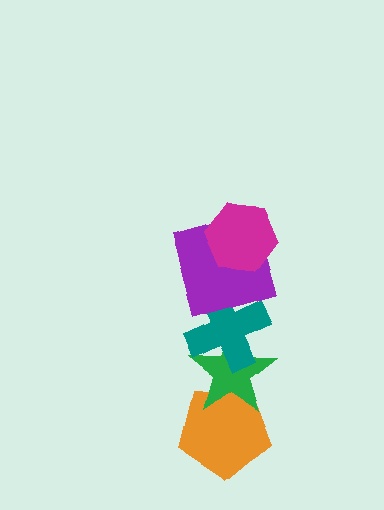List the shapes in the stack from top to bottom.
From top to bottom: the magenta hexagon, the purple square, the teal cross, the green star, the orange pentagon.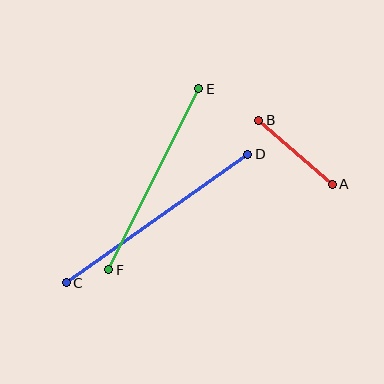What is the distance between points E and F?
The distance is approximately 202 pixels.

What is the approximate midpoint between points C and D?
The midpoint is at approximately (157, 218) pixels.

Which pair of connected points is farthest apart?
Points C and D are farthest apart.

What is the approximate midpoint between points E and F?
The midpoint is at approximately (154, 179) pixels.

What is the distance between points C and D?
The distance is approximately 222 pixels.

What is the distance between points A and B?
The distance is approximately 97 pixels.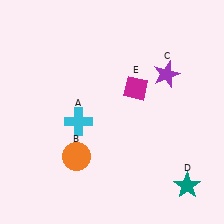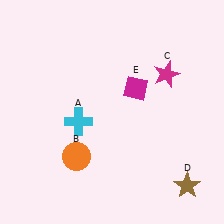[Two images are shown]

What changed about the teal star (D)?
In Image 1, D is teal. In Image 2, it changed to brown.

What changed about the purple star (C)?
In Image 1, C is purple. In Image 2, it changed to magenta.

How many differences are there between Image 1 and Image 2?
There are 2 differences between the two images.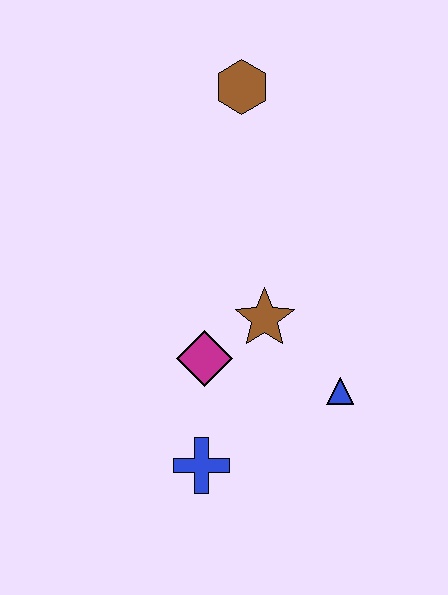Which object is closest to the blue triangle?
The brown star is closest to the blue triangle.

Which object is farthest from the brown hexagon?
The blue cross is farthest from the brown hexagon.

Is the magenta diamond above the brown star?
No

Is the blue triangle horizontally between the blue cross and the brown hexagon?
No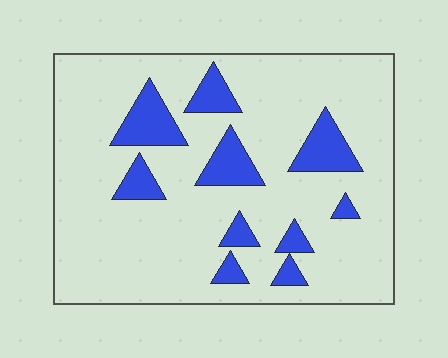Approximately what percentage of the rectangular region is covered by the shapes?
Approximately 15%.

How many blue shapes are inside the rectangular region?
10.